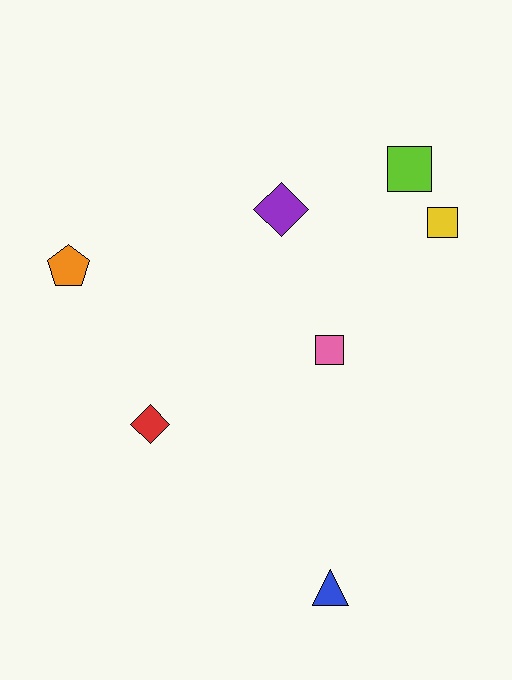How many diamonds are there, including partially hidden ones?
There are 2 diamonds.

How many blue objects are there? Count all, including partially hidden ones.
There is 1 blue object.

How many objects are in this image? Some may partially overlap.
There are 7 objects.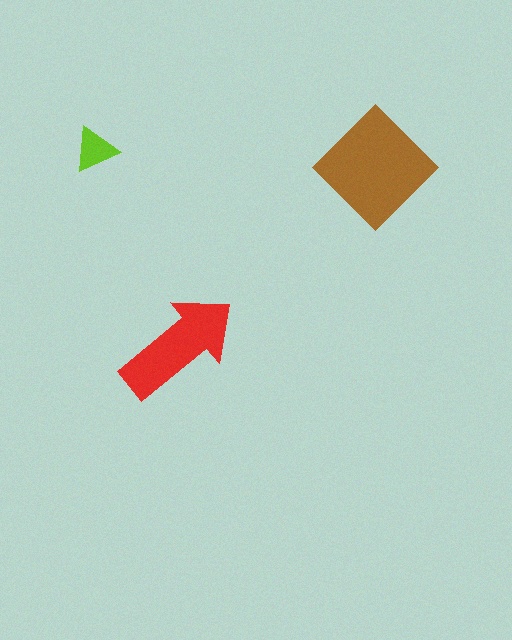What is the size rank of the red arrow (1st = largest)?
2nd.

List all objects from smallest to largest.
The lime triangle, the red arrow, the brown diamond.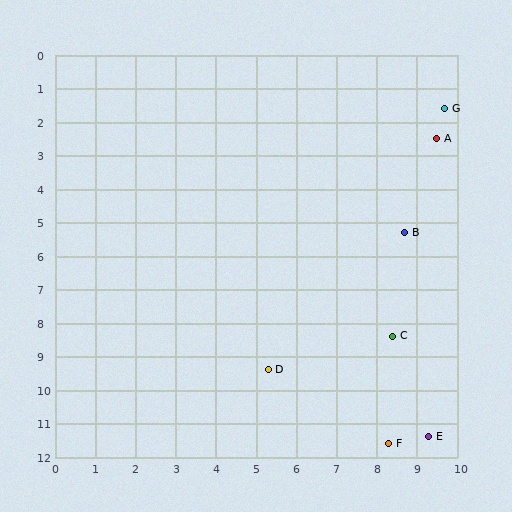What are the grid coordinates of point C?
Point C is at approximately (8.4, 8.4).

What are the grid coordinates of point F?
Point F is at approximately (8.3, 11.6).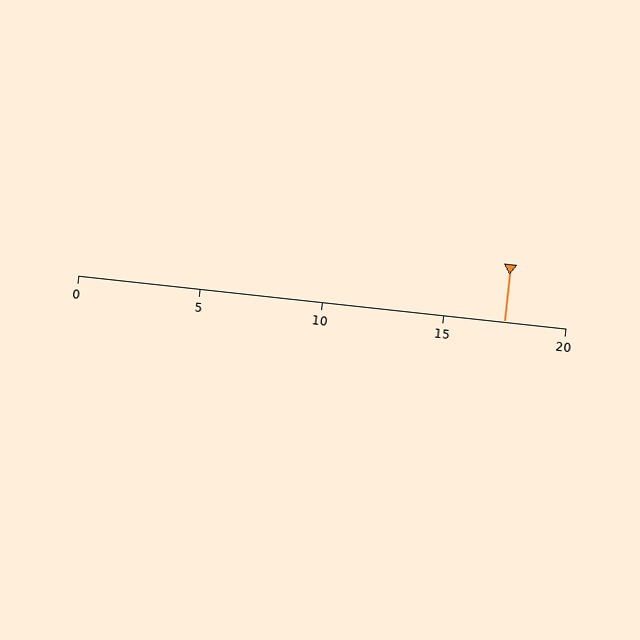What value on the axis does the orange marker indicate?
The marker indicates approximately 17.5.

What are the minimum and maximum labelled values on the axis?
The axis runs from 0 to 20.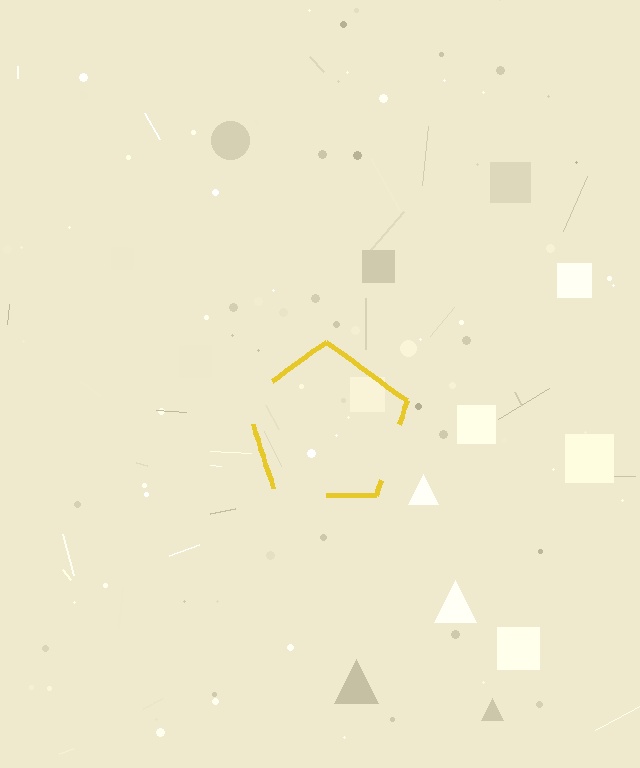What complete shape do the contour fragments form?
The contour fragments form a pentagon.